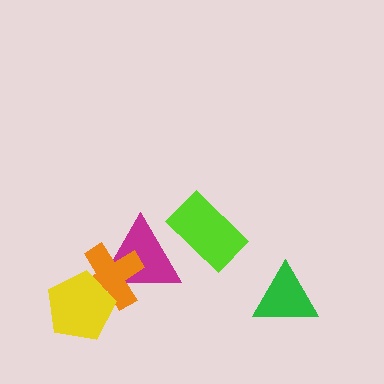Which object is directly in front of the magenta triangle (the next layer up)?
The orange cross is directly in front of the magenta triangle.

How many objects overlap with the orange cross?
2 objects overlap with the orange cross.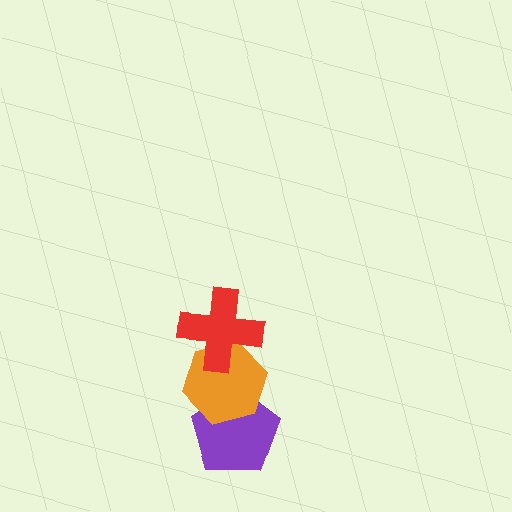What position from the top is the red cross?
The red cross is 1st from the top.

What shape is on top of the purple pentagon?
The orange hexagon is on top of the purple pentagon.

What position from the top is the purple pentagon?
The purple pentagon is 3rd from the top.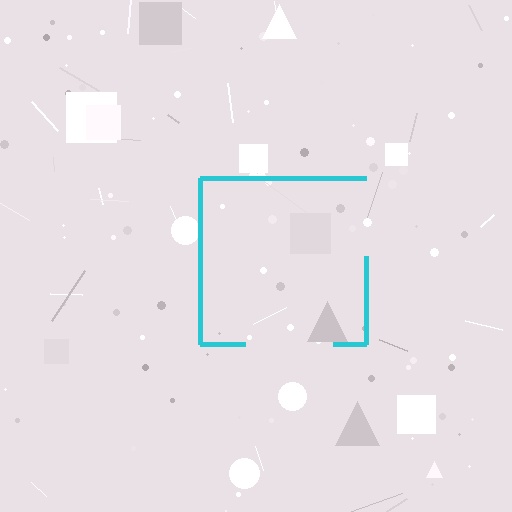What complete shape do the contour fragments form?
The contour fragments form a square.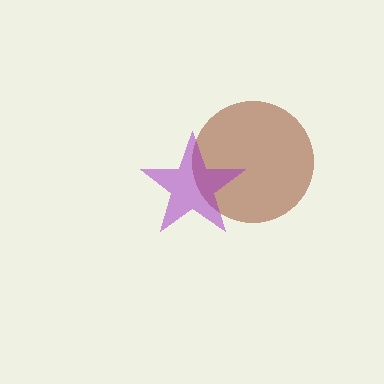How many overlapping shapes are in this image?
There are 2 overlapping shapes in the image.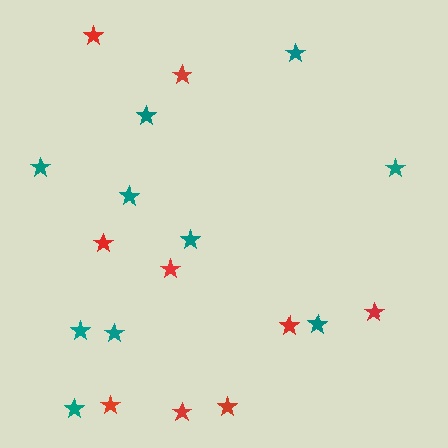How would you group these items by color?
There are 2 groups: one group of red stars (9) and one group of teal stars (10).